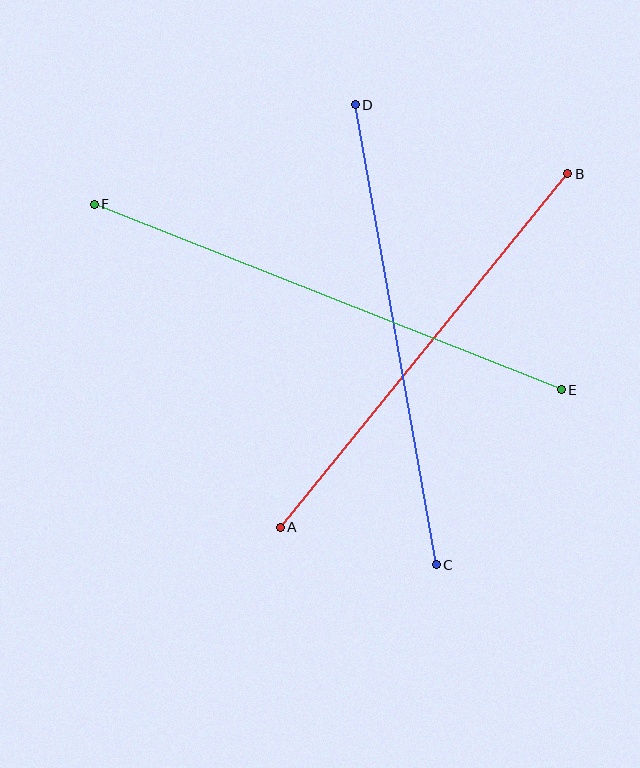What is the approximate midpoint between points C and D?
The midpoint is at approximately (396, 335) pixels.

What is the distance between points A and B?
The distance is approximately 456 pixels.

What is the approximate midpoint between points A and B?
The midpoint is at approximately (424, 351) pixels.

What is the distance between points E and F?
The distance is approximately 502 pixels.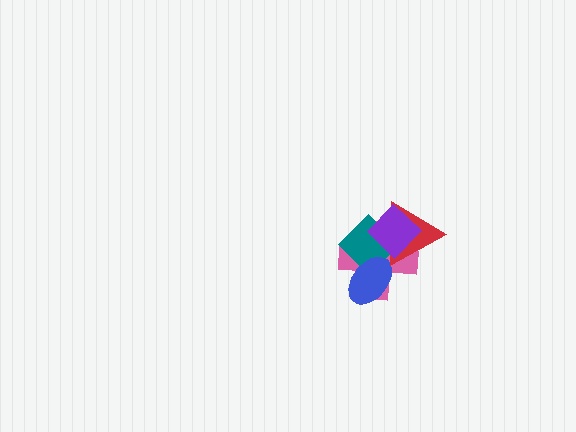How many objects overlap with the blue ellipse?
2 objects overlap with the blue ellipse.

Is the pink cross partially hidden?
Yes, it is partially covered by another shape.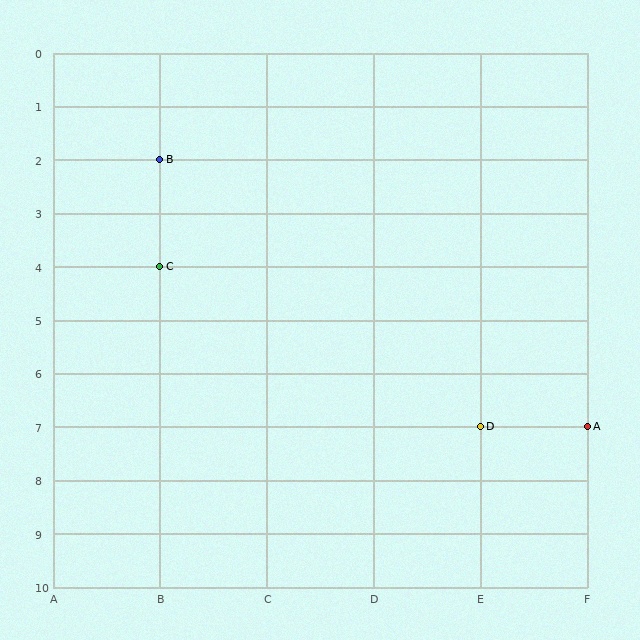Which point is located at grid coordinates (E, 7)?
Point D is at (E, 7).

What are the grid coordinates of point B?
Point B is at grid coordinates (B, 2).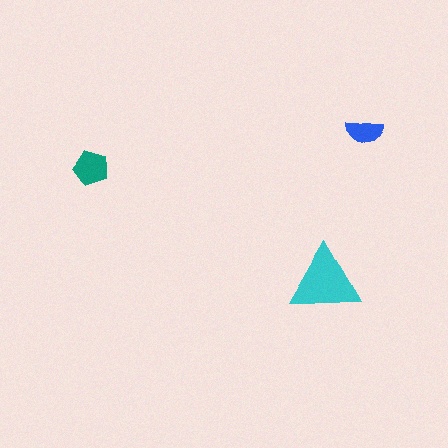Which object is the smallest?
The blue semicircle.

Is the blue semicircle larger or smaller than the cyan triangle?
Smaller.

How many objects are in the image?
There are 3 objects in the image.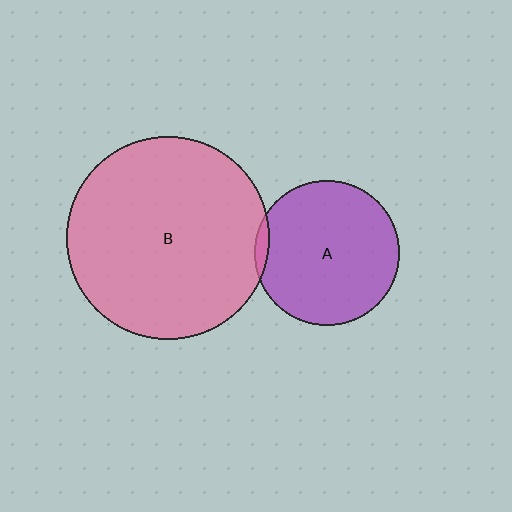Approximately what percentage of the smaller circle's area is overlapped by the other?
Approximately 5%.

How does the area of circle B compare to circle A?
Approximately 2.0 times.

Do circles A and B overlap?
Yes.